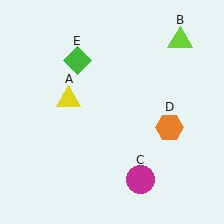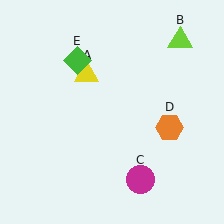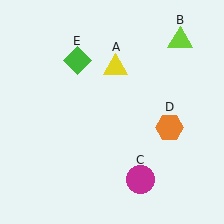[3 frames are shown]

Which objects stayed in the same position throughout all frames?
Lime triangle (object B) and magenta circle (object C) and orange hexagon (object D) and green diamond (object E) remained stationary.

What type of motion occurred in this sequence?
The yellow triangle (object A) rotated clockwise around the center of the scene.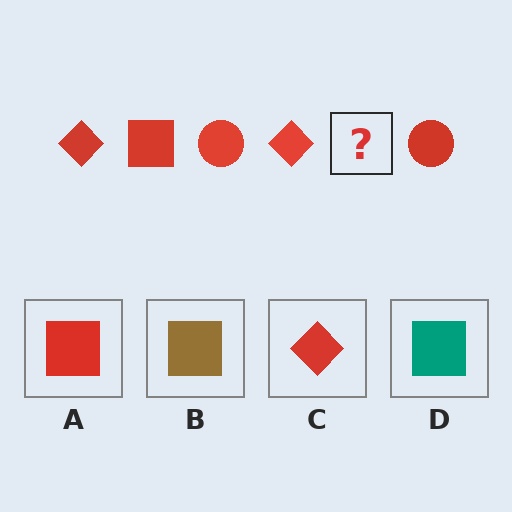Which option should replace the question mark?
Option A.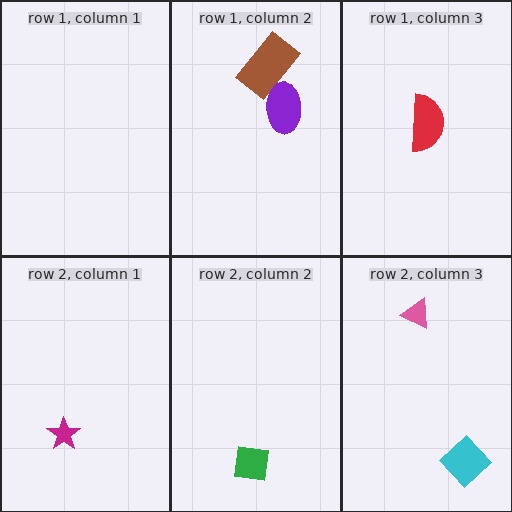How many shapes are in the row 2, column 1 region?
1.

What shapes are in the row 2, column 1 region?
The magenta star.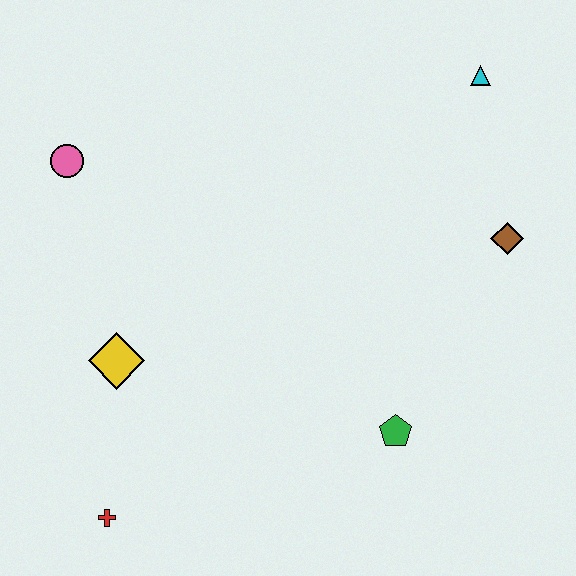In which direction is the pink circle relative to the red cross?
The pink circle is above the red cross.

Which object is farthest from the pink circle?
The brown diamond is farthest from the pink circle.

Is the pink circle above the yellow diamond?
Yes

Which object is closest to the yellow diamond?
The red cross is closest to the yellow diamond.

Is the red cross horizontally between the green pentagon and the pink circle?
Yes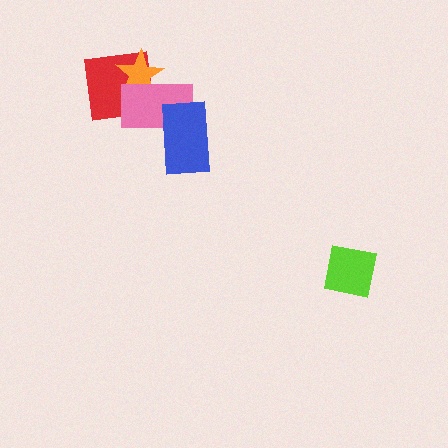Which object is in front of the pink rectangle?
The blue rectangle is in front of the pink rectangle.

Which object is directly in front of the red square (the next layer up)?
The orange star is directly in front of the red square.